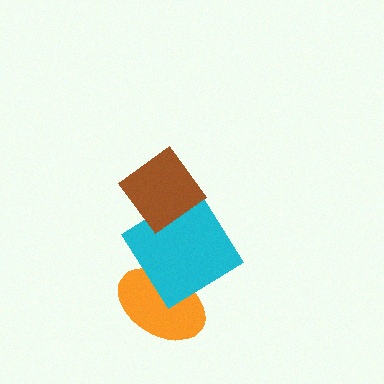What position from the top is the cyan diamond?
The cyan diamond is 2nd from the top.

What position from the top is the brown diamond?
The brown diamond is 1st from the top.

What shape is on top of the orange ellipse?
The cyan diamond is on top of the orange ellipse.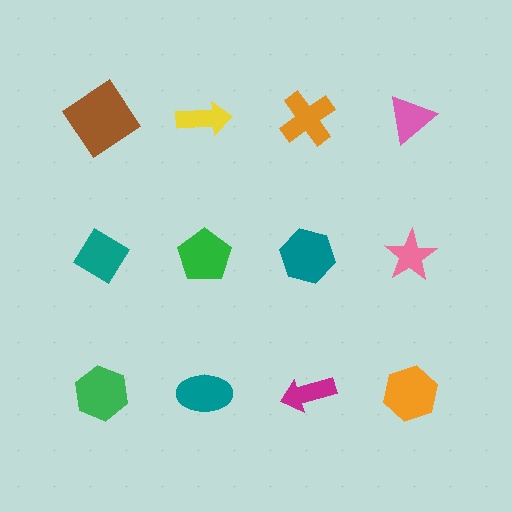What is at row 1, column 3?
An orange cross.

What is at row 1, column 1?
A brown diamond.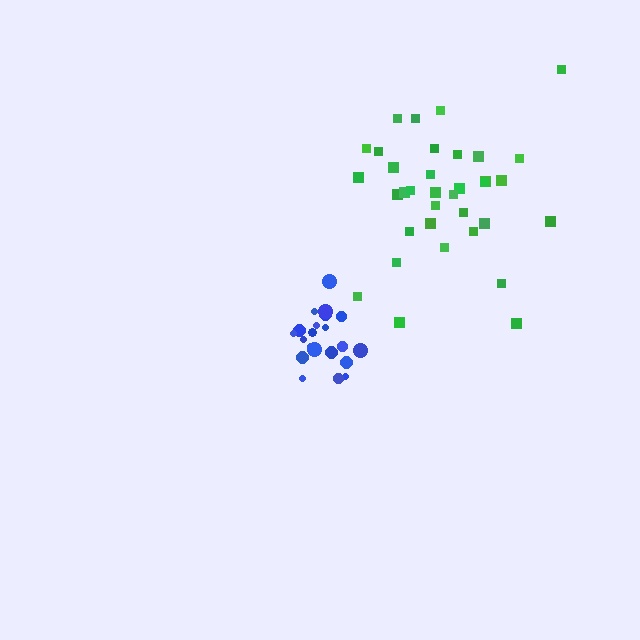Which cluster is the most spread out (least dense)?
Green.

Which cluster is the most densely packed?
Blue.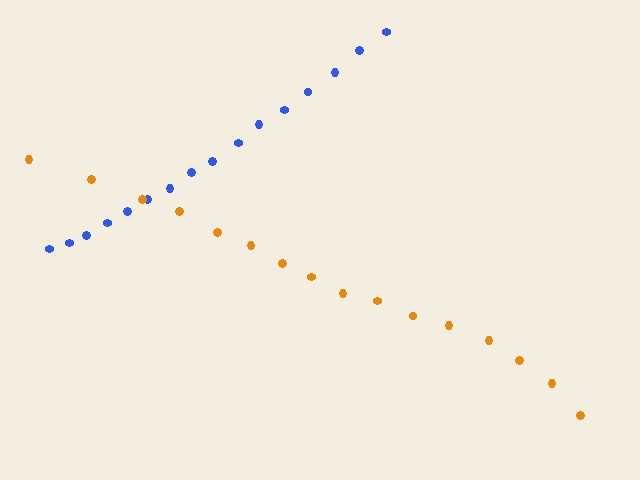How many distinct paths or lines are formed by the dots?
There are 2 distinct paths.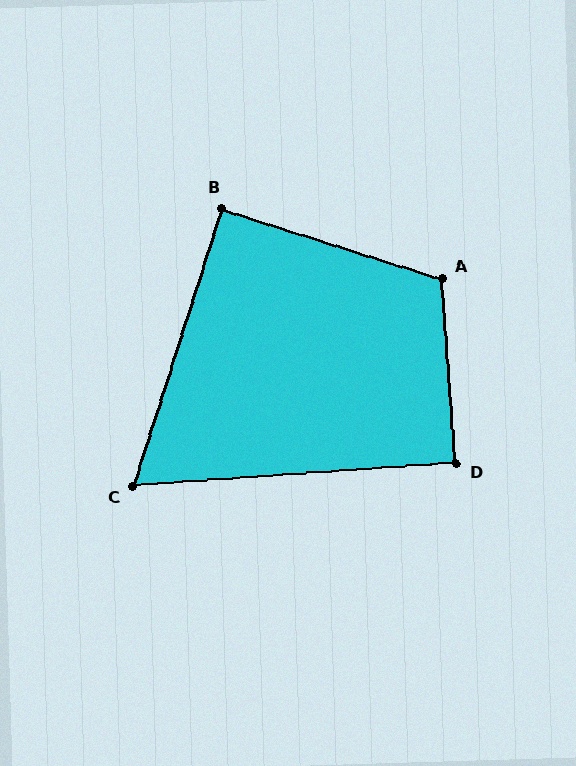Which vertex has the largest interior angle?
A, at approximately 112 degrees.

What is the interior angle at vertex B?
Approximately 90 degrees (approximately right).